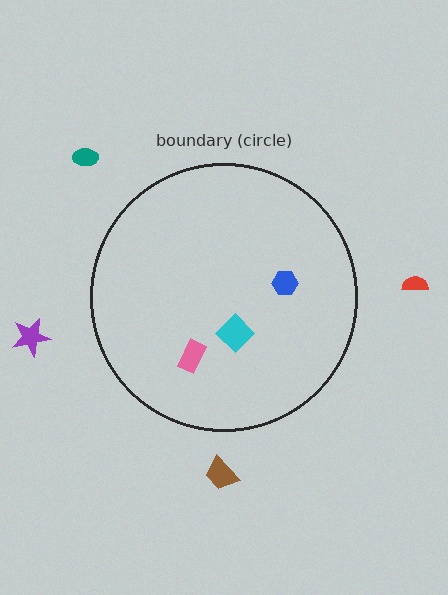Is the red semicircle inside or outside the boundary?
Outside.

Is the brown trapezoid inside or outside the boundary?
Outside.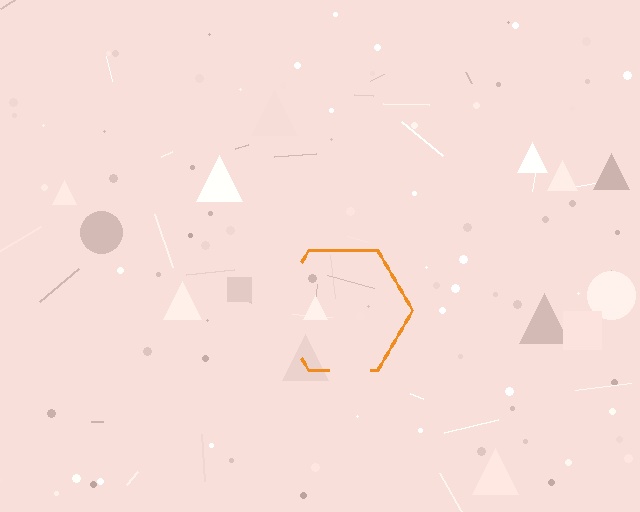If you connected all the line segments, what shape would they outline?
They would outline a hexagon.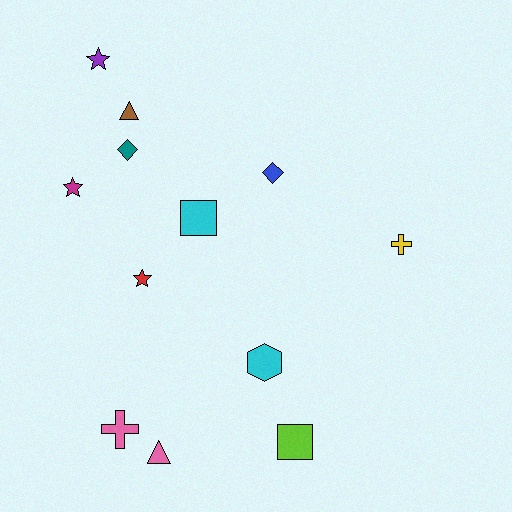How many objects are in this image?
There are 12 objects.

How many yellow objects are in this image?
There is 1 yellow object.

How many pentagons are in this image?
There are no pentagons.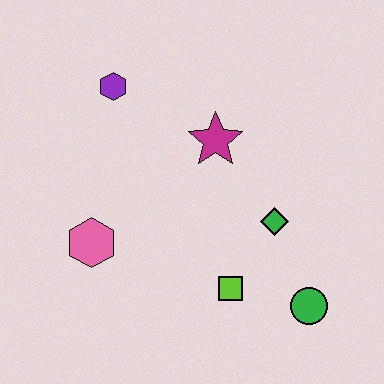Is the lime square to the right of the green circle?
No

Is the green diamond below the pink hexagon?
No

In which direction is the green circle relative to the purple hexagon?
The green circle is below the purple hexagon.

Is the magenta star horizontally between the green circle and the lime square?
No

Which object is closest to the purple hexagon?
The magenta star is closest to the purple hexagon.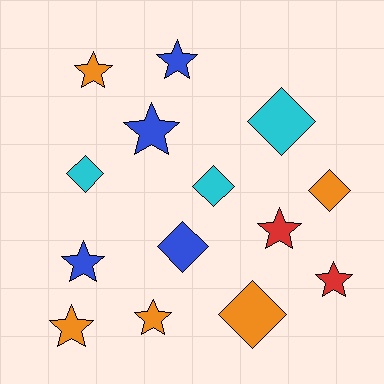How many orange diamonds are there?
There are 2 orange diamonds.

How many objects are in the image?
There are 14 objects.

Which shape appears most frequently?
Star, with 8 objects.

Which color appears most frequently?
Orange, with 5 objects.